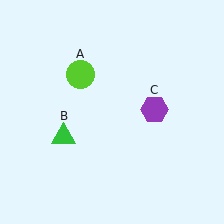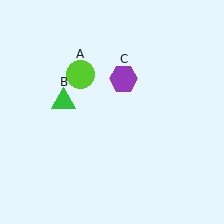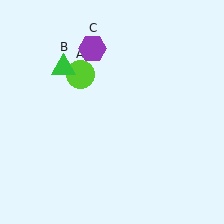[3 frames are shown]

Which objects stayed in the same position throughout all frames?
Lime circle (object A) remained stationary.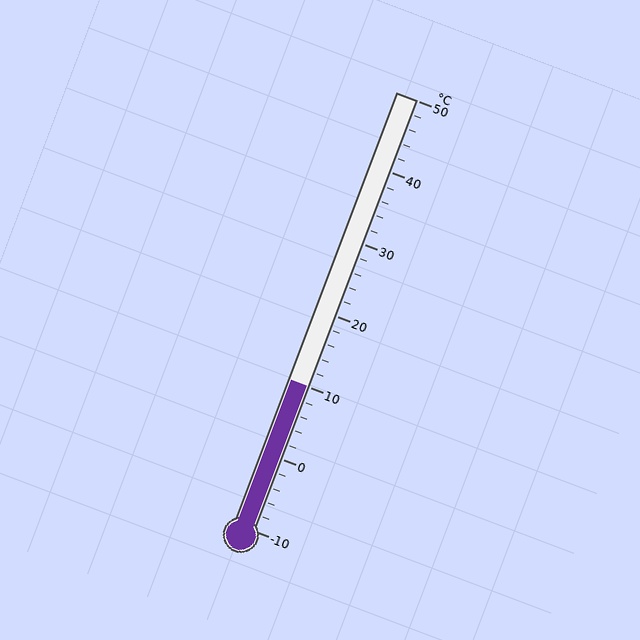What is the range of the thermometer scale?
The thermometer scale ranges from -10°C to 50°C.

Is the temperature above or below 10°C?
The temperature is at 10°C.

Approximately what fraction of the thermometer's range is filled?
The thermometer is filled to approximately 35% of its range.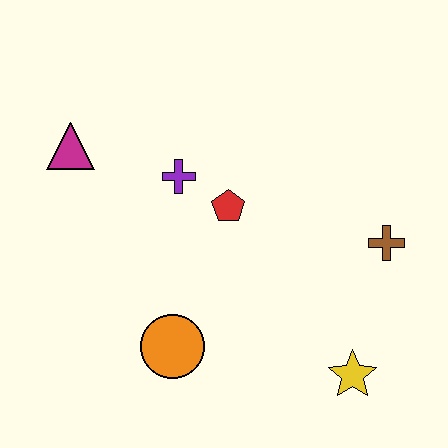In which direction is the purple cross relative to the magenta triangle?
The purple cross is to the right of the magenta triangle.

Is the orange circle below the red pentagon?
Yes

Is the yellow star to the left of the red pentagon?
No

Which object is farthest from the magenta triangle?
The yellow star is farthest from the magenta triangle.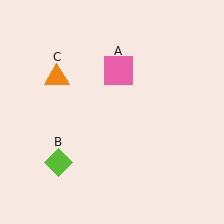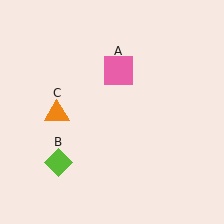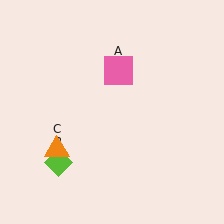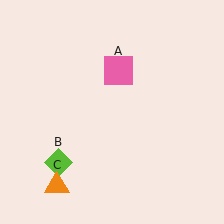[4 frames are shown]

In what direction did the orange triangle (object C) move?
The orange triangle (object C) moved down.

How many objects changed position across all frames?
1 object changed position: orange triangle (object C).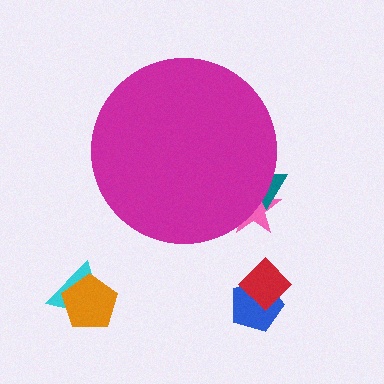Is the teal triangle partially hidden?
Yes, the teal triangle is partially hidden behind the magenta circle.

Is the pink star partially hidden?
Yes, the pink star is partially hidden behind the magenta circle.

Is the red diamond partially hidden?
No, the red diamond is fully visible.